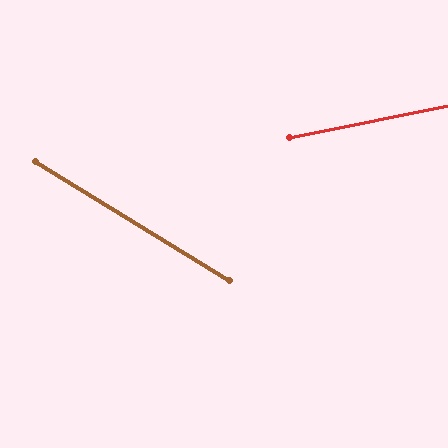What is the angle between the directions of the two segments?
Approximately 43 degrees.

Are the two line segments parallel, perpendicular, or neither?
Neither parallel nor perpendicular — they differ by about 43°.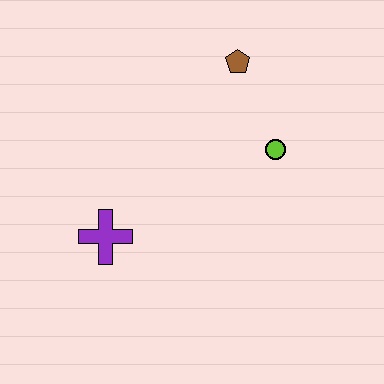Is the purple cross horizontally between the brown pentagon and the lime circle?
No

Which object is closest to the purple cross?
The lime circle is closest to the purple cross.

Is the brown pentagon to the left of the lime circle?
Yes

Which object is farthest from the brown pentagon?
The purple cross is farthest from the brown pentagon.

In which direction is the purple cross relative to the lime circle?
The purple cross is to the left of the lime circle.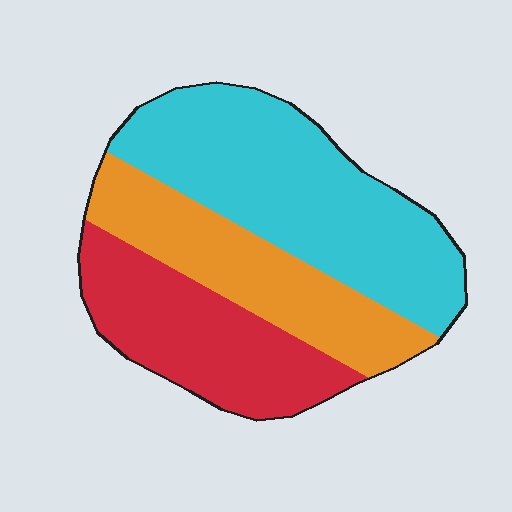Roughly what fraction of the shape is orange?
Orange covers 27% of the shape.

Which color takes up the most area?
Cyan, at roughly 45%.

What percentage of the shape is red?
Red covers 28% of the shape.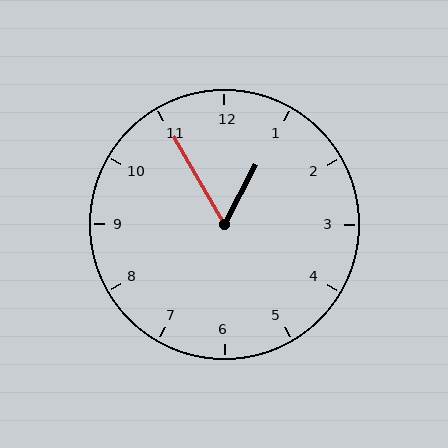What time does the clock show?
12:55.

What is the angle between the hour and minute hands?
Approximately 58 degrees.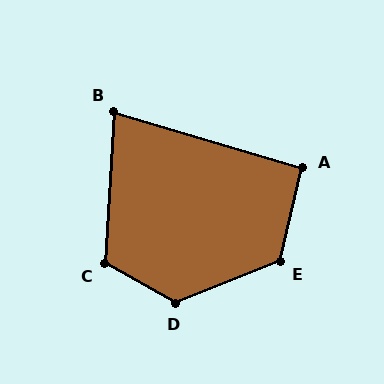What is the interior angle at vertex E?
Approximately 125 degrees (obtuse).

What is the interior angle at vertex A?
Approximately 94 degrees (approximately right).